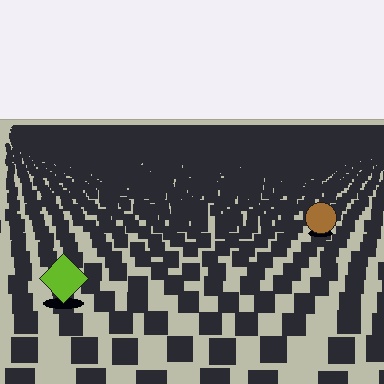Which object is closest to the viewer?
The lime diamond is closest. The texture marks near it are larger and more spread out.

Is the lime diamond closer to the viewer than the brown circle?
Yes. The lime diamond is closer — you can tell from the texture gradient: the ground texture is coarser near it.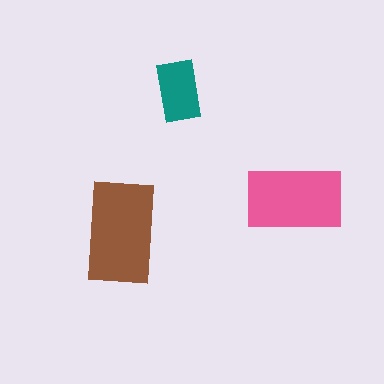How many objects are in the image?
There are 3 objects in the image.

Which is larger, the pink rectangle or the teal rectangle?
The pink one.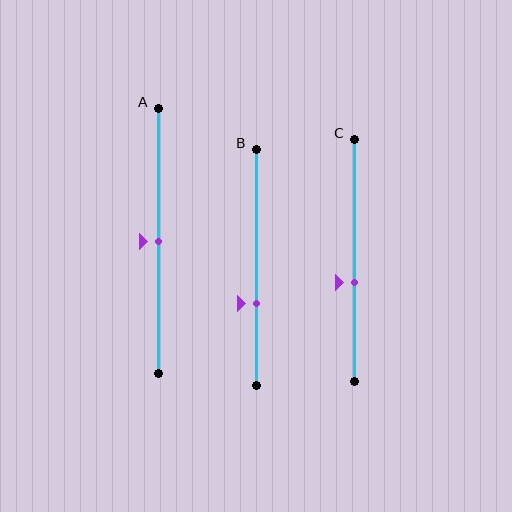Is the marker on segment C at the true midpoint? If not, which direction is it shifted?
No, the marker on segment C is shifted downward by about 9% of the segment length.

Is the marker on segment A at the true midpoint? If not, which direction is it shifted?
Yes, the marker on segment A is at the true midpoint.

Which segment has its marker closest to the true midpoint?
Segment A has its marker closest to the true midpoint.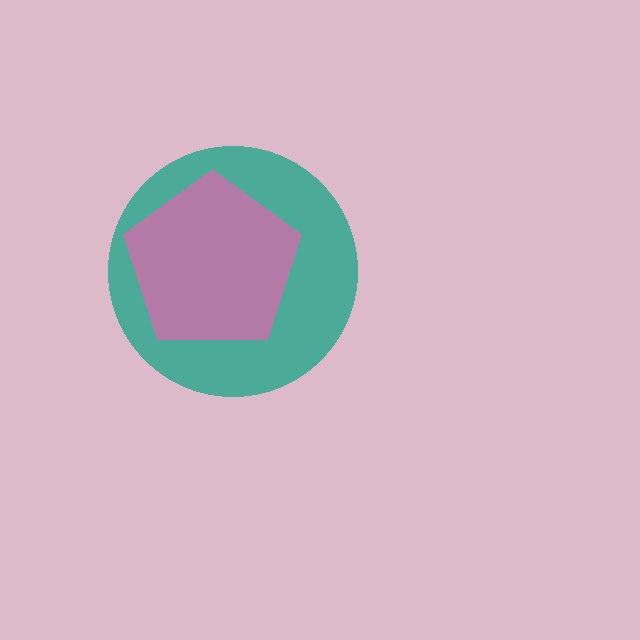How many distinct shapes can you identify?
There are 2 distinct shapes: a teal circle, a pink pentagon.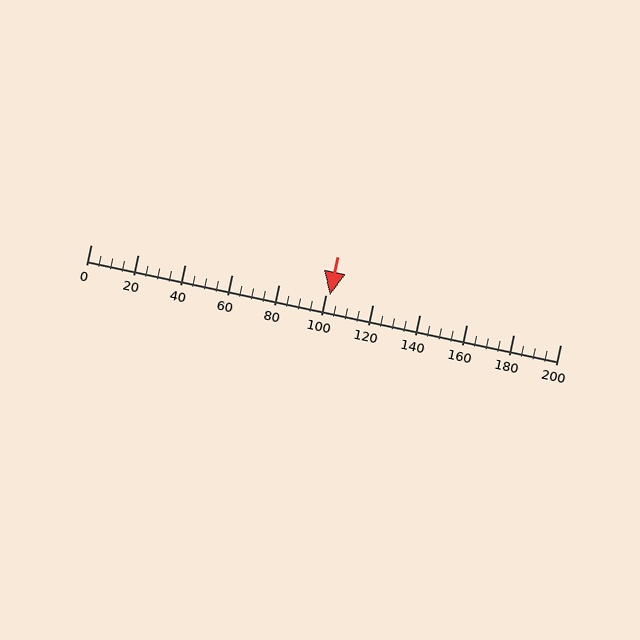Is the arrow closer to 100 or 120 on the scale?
The arrow is closer to 100.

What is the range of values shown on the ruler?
The ruler shows values from 0 to 200.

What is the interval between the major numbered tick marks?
The major tick marks are spaced 20 units apart.